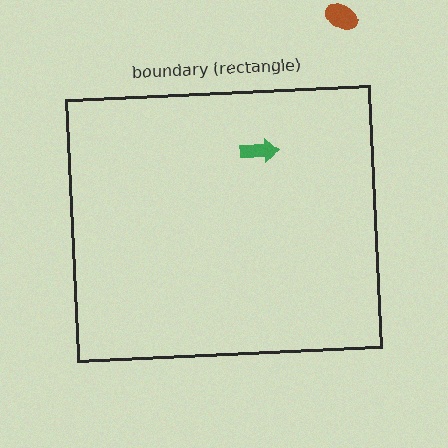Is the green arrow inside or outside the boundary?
Inside.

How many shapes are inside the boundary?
1 inside, 1 outside.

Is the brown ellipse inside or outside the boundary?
Outside.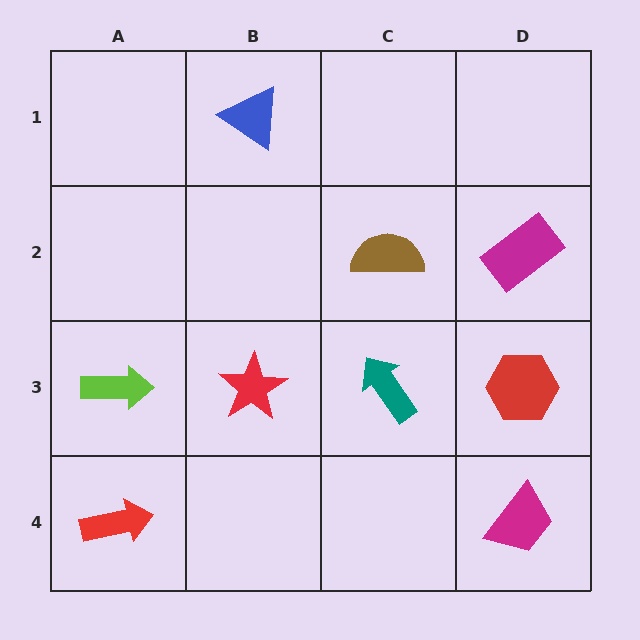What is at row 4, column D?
A magenta trapezoid.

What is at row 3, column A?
A lime arrow.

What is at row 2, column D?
A magenta rectangle.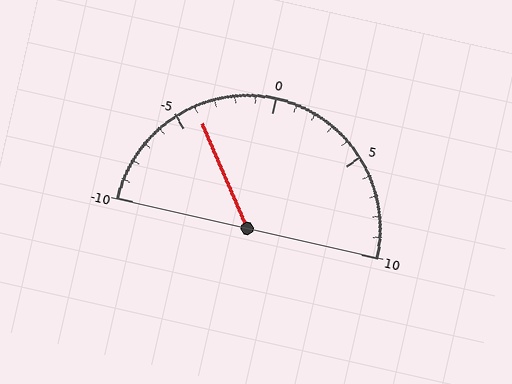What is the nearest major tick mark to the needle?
The nearest major tick mark is -5.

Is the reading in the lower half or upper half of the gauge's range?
The reading is in the lower half of the range (-10 to 10).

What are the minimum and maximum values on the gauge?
The gauge ranges from -10 to 10.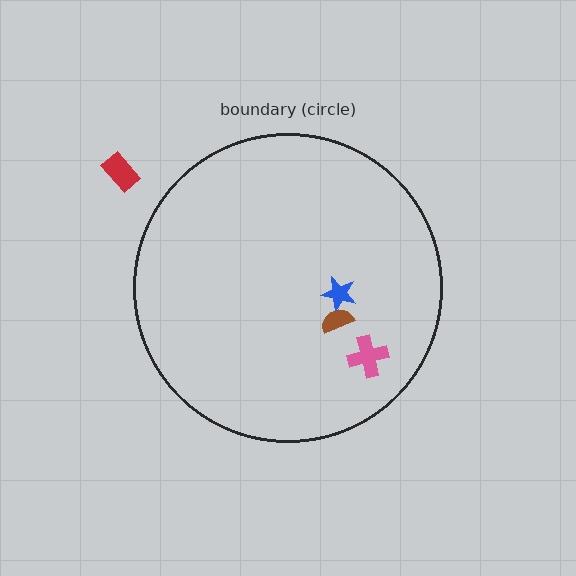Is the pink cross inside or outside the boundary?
Inside.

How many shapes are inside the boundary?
3 inside, 1 outside.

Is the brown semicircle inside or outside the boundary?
Inside.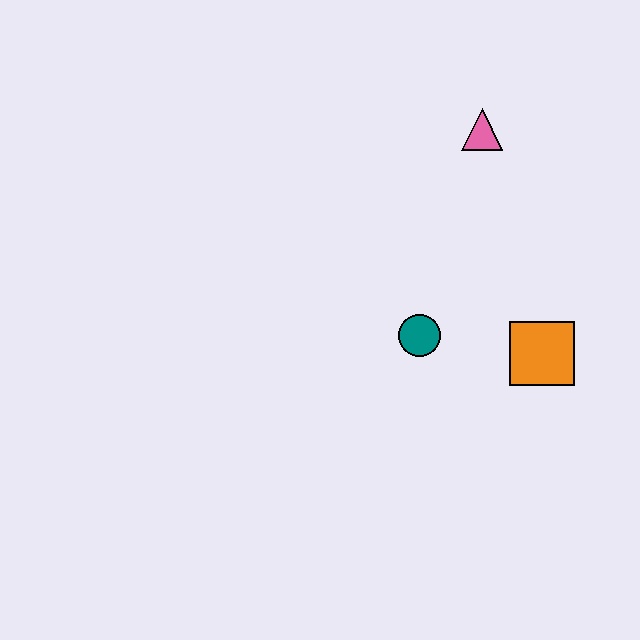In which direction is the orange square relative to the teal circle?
The orange square is to the right of the teal circle.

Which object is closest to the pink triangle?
The teal circle is closest to the pink triangle.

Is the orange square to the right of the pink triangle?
Yes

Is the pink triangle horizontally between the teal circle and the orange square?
Yes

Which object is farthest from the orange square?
The pink triangle is farthest from the orange square.